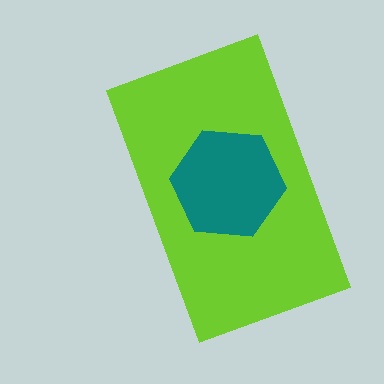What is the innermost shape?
The teal hexagon.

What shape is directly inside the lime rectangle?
The teal hexagon.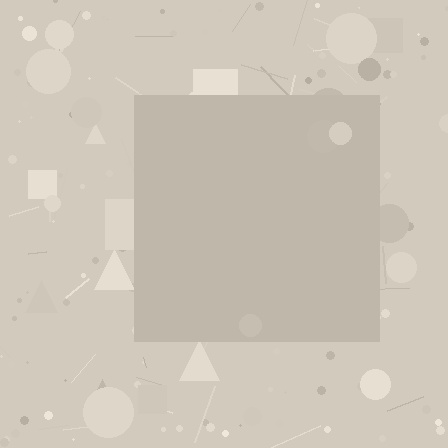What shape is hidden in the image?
A square is hidden in the image.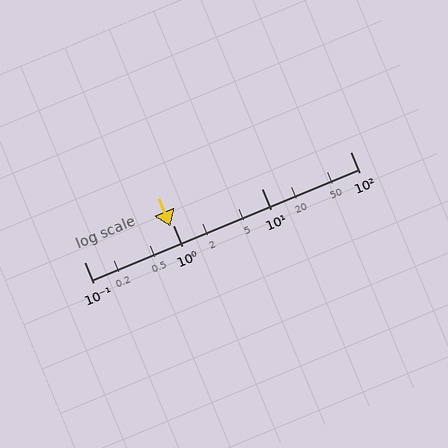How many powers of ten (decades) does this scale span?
The scale spans 3 decades, from 0.1 to 100.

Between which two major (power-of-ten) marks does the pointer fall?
The pointer is between 0.1 and 1.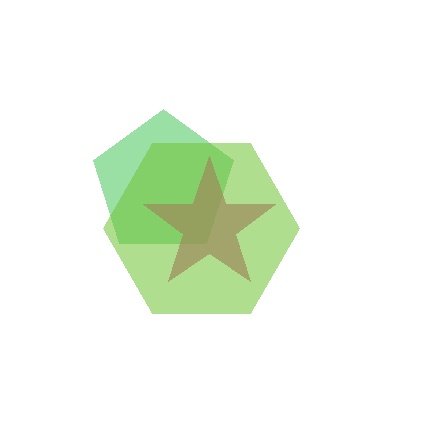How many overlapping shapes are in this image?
There are 3 overlapping shapes in the image.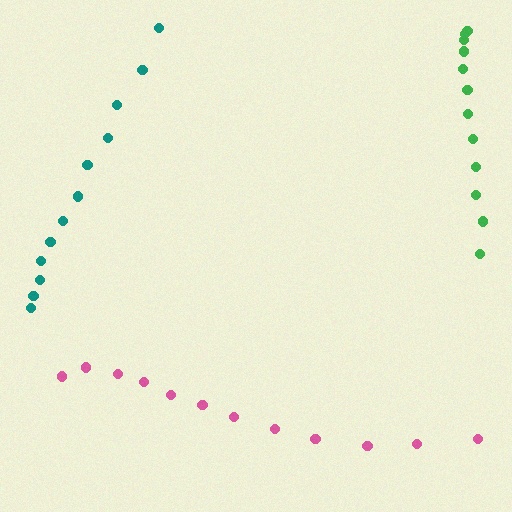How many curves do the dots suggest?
There are 3 distinct paths.